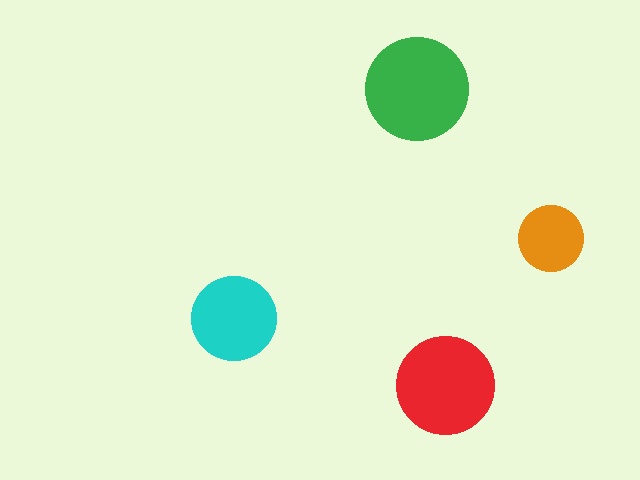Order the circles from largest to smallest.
the green one, the red one, the cyan one, the orange one.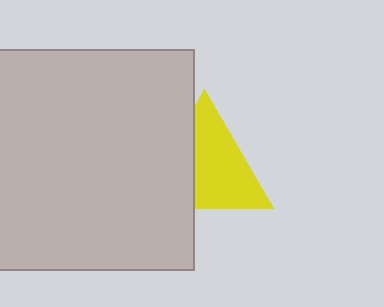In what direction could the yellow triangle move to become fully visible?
The yellow triangle could move right. That would shift it out from behind the light gray square entirely.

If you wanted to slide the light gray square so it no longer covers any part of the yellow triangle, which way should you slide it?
Slide it left — that is the most direct way to separate the two shapes.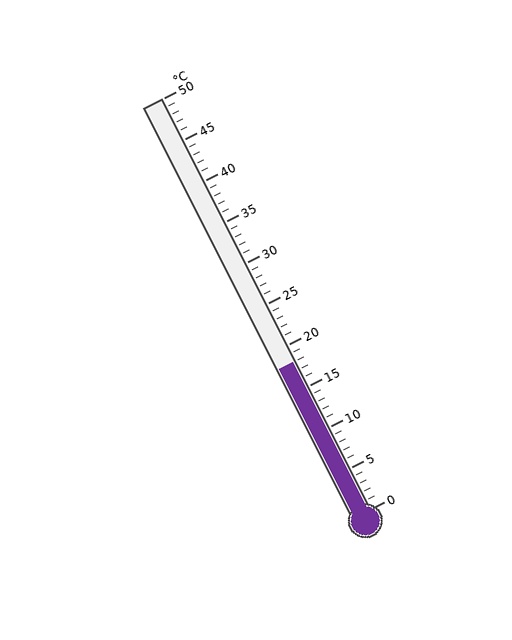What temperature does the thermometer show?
The thermometer shows approximately 18°C.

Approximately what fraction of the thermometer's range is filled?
The thermometer is filled to approximately 35% of its range.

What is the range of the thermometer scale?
The thermometer scale ranges from 0°C to 50°C.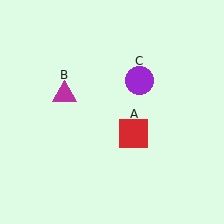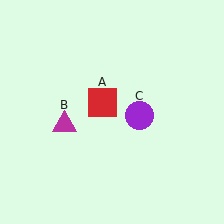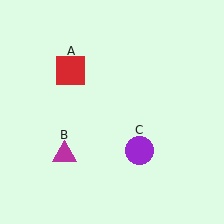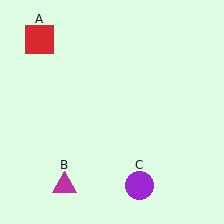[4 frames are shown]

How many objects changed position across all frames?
3 objects changed position: red square (object A), magenta triangle (object B), purple circle (object C).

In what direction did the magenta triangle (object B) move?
The magenta triangle (object B) moved down.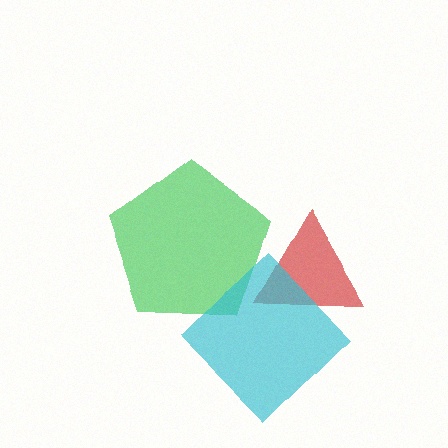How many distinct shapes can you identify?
There are 3 distinct shapes: a red triangle, a green pentagon, a cyan diamond.